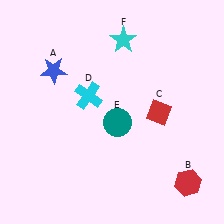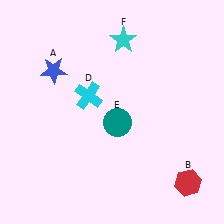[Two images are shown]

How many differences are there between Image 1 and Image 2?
There is 1 difference between the two images.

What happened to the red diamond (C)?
The red diamond (C) was removed in Image 2. It was in the bottom-right area of Image 1.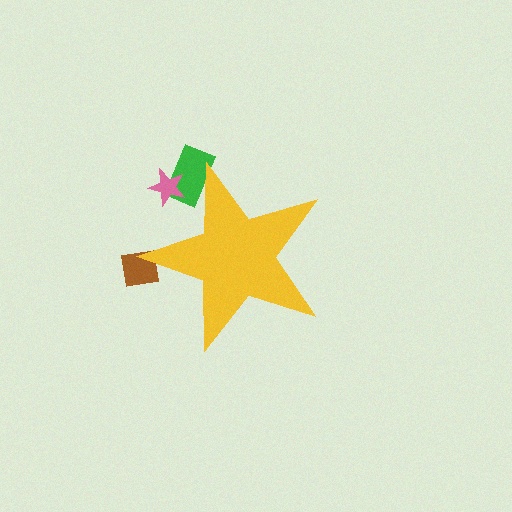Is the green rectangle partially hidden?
Yes, the green rectangle is partially hidden behind the yellow star.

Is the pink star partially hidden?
Yes, the pink star is partially hidden behind the yellow star.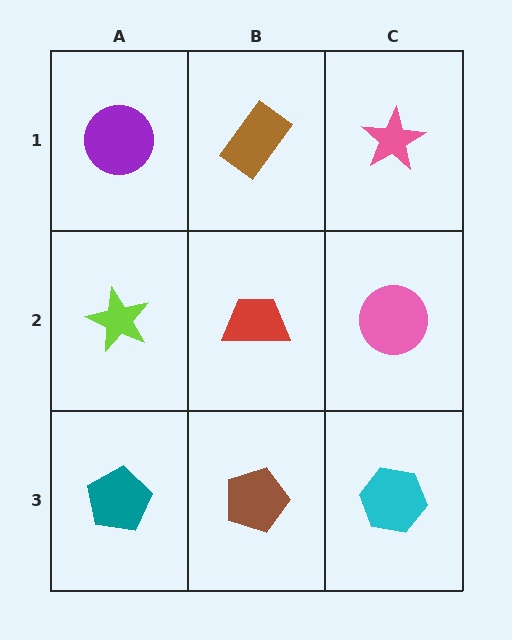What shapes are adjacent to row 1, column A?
A lime star (row 2, column A), a brown rectangle (row 1, column B).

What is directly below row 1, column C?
A pink circle.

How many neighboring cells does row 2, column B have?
4.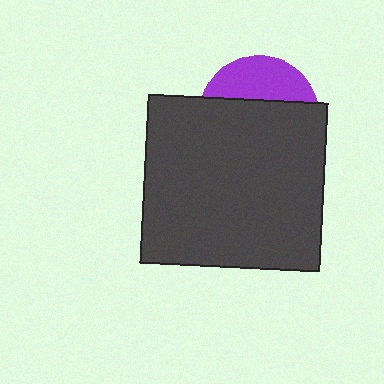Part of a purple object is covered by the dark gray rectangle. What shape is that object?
It is a circle.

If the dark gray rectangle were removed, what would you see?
You would see the complete purple circle.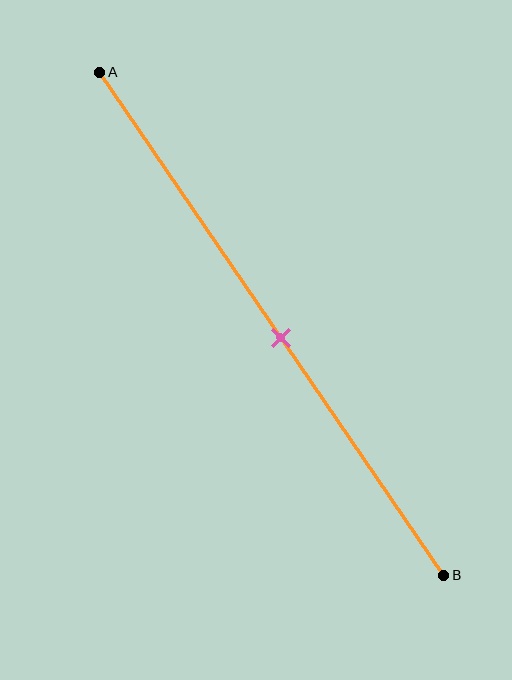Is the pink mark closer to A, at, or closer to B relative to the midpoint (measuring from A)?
The pink mark is approximately at the midpoint of segment AB.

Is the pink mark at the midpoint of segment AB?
Yes, the mark is approximately at the midpoint.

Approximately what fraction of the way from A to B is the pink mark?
The pink mark is approximately 55% of the way from A to B.